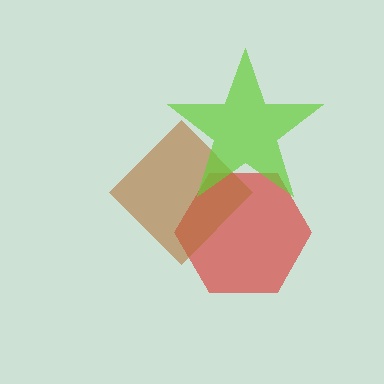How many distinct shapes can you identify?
There are 3 distinct shapes: a red hexagon, a brown diamond, a lime star.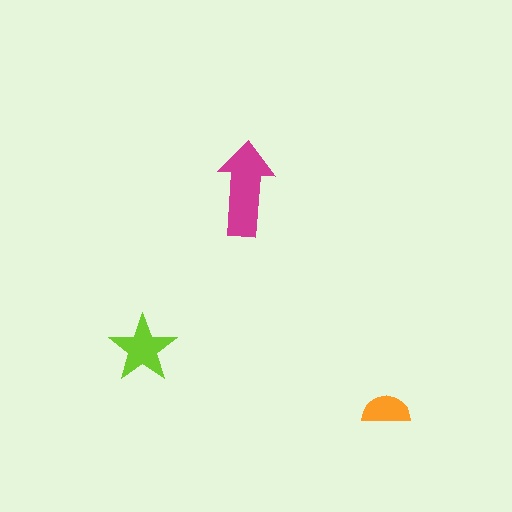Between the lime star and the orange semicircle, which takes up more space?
The lime star.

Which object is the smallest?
The orange semicircle.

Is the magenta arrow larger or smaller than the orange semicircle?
Larger.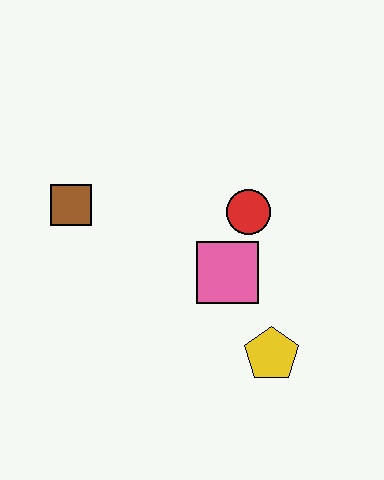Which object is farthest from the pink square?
The brown square is farthest from the pink square.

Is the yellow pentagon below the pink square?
Yes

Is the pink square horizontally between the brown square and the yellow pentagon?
Yes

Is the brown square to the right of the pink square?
No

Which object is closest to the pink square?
The red circle is closest to the pink square.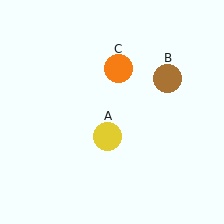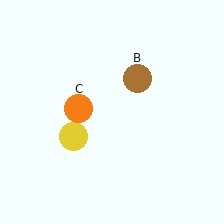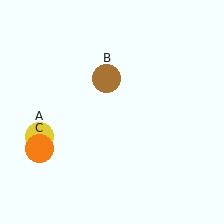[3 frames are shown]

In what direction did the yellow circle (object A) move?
The yellow circle (object A) moved left.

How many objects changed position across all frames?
3 objects changed position: yellow circle (object A), brown circle (object B), orange circle (object C).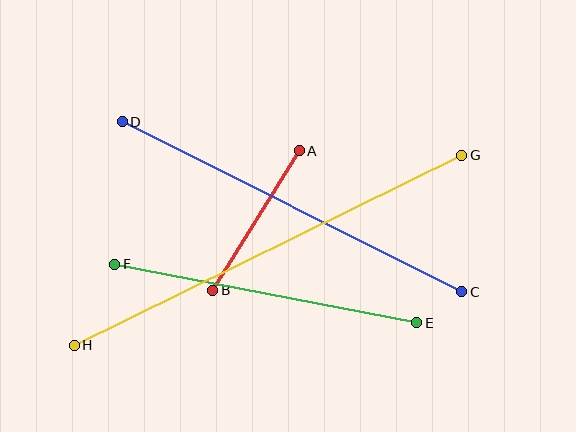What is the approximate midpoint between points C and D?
The midpoint is at approximately (292, 207) pixels.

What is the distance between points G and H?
The distance is approximately 431 pixels.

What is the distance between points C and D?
The distance is approximately 379 pixels.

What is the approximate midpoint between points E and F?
The midpoint is at approximately (266, 293) pixels.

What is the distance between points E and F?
The distance is approximately 308 pixels.